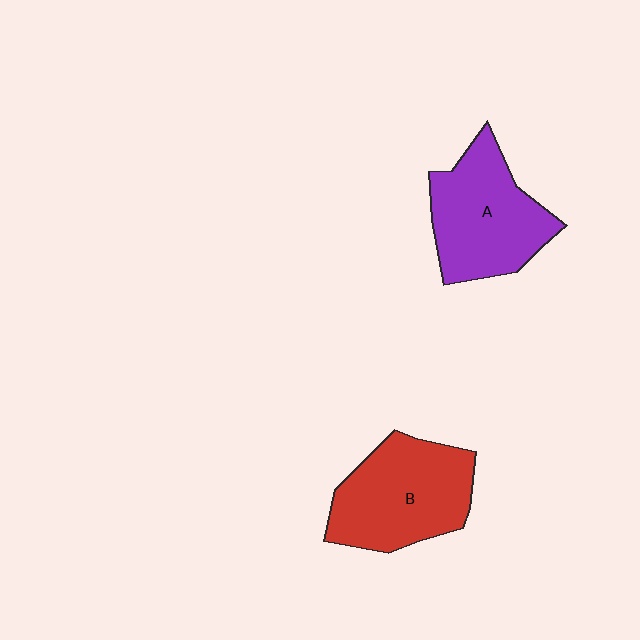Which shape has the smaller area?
Shape A (purple).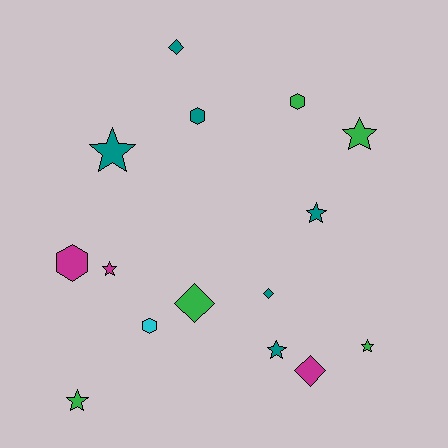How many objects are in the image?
There are 15 objects.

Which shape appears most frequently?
Star, with 7 objects.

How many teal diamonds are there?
There are 2 teal diamonds.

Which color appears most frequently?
Teal, with 6 objects.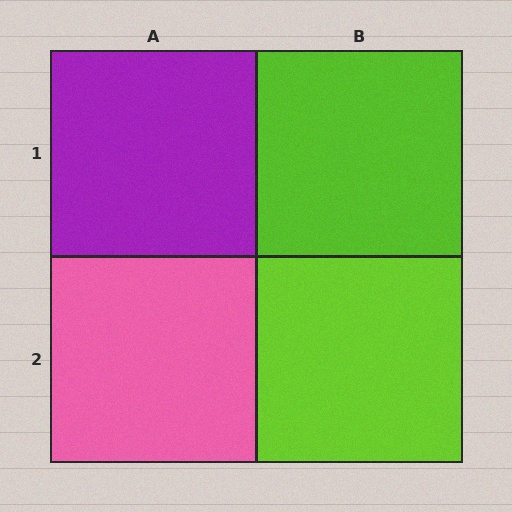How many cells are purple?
1 cell is purple.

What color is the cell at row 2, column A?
Pink.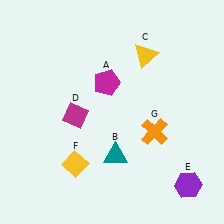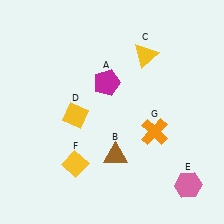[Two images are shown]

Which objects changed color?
B changed from teal to brown. D changed from magenta to yellow. E changed from purple to pink.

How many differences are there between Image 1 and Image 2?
There are 3 differences between the two images.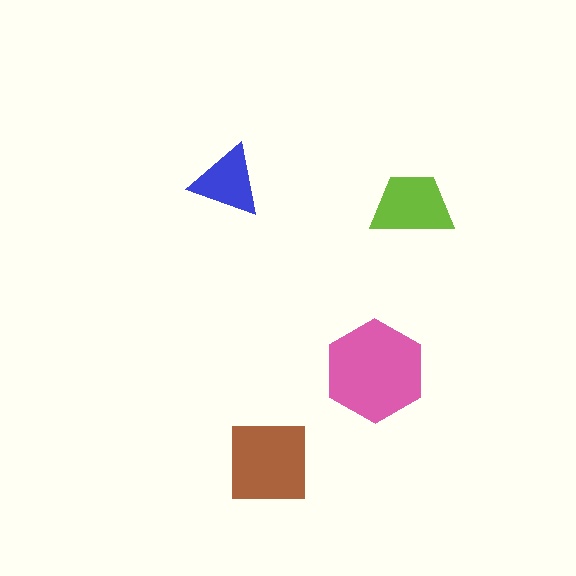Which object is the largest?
The pink hexagon.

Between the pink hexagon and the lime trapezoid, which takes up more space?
The pink hexagon.